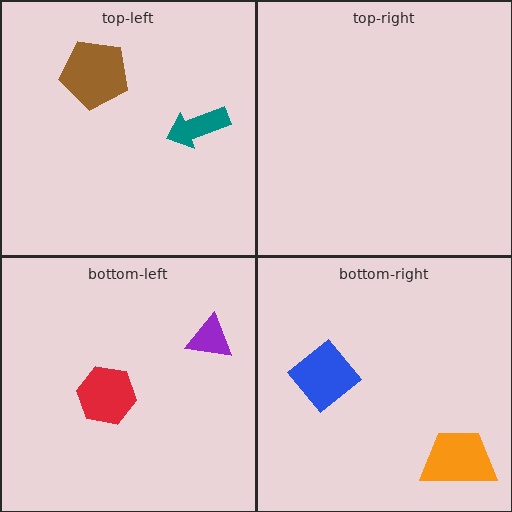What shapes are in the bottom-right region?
The orange trapezoid, the blue diamond.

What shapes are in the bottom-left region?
The purple triangle, the red hexagon.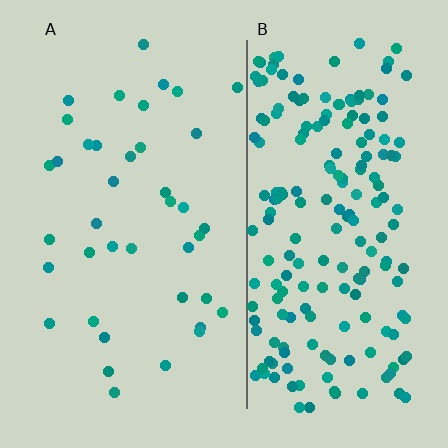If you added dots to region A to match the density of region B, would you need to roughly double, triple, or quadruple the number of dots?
Approximately quadruple.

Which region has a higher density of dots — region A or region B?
B (the right).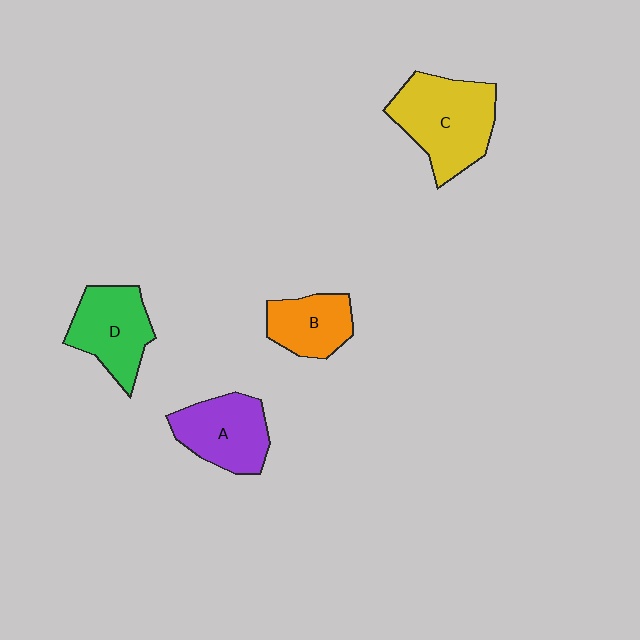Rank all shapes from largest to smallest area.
From largest to smallest: C (yellow), D (green), A (purple), B (orange).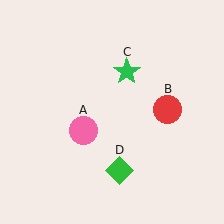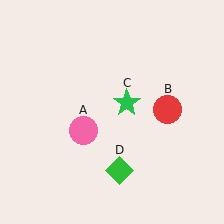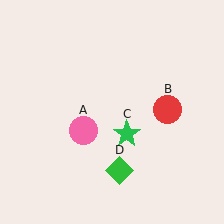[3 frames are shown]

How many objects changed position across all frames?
1 object changed position: green star (object C).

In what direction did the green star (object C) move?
The green star (object C) moved down.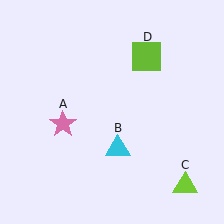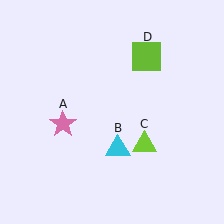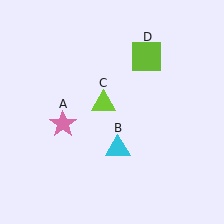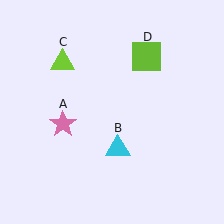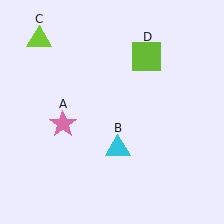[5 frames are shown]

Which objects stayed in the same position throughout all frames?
Pink star (object A) and cyan triangle (object B) and lime square (object D) remained stationary.